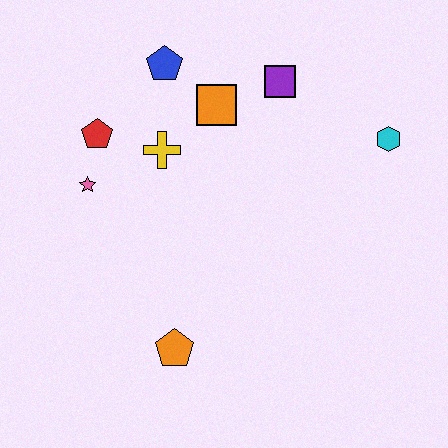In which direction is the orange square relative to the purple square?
The orange square is to the left of the purple square.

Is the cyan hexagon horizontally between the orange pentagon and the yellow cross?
No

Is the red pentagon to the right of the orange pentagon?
No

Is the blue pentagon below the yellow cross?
No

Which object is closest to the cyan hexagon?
The purple square is closest to the cyan hexagon.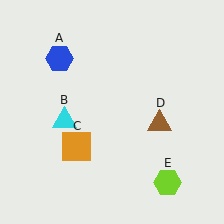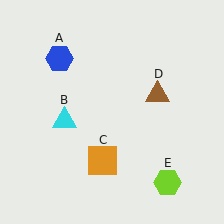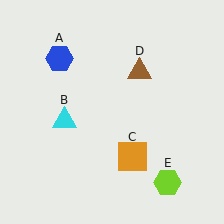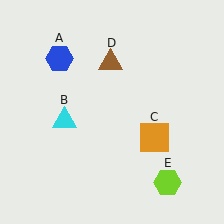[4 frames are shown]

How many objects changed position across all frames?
2 objects changed position: orange square (object C), brown triangle (object D).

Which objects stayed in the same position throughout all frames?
Blue hexagon (object A) and cyan triangle (object B) and lime hexagon (object E) remained stationary.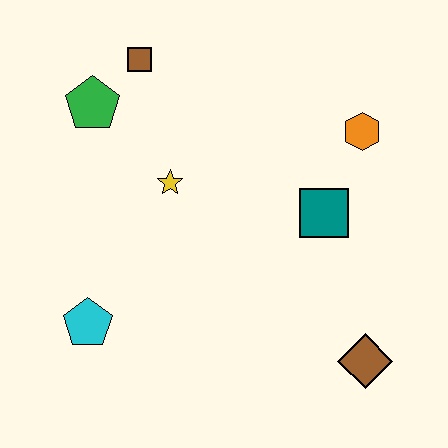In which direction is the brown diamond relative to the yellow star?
The brown diamond is to the right of the yellow star.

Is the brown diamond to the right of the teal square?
Yes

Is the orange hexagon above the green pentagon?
No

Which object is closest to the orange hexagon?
The teal square is closest to the orange hexagon.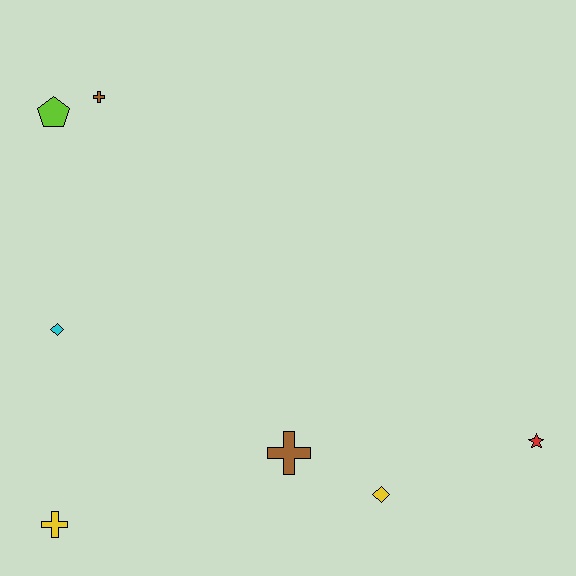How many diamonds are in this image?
There are 2 diamonds.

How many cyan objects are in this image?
There is 1 cyan object.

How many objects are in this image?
There are 7 objects.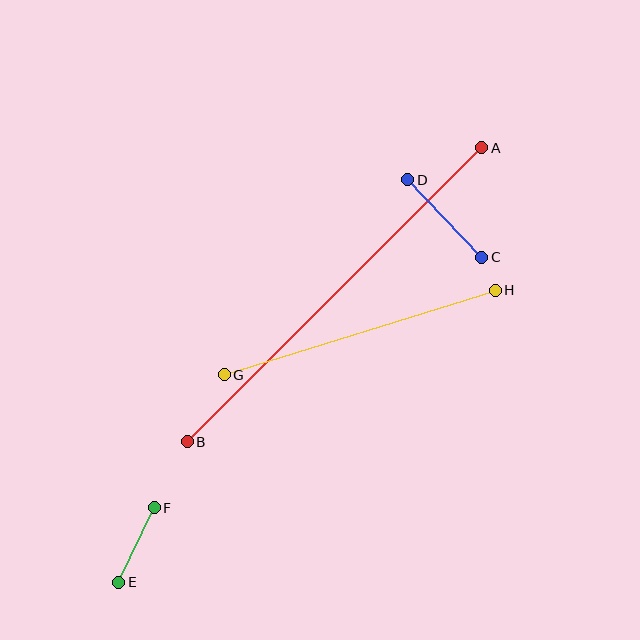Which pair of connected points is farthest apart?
Points A and B are farthest apart.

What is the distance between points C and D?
The distance is approximately 107 pixels.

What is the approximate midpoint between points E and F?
The midpoint is at approximately (136, 545) pixels.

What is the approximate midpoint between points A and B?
The midpoint is at approximately (334, 295) pixels.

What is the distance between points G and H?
The distance is approximately 284 pixels.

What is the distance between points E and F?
The distance is approximately 82 pixels.